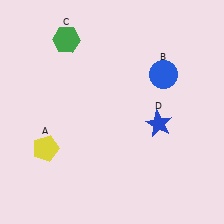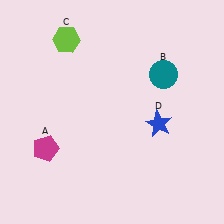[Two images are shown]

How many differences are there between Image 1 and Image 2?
There are 3 differences between the two images.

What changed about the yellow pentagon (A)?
In Image 1, A is yellow. In Image 2, it changed to magenta.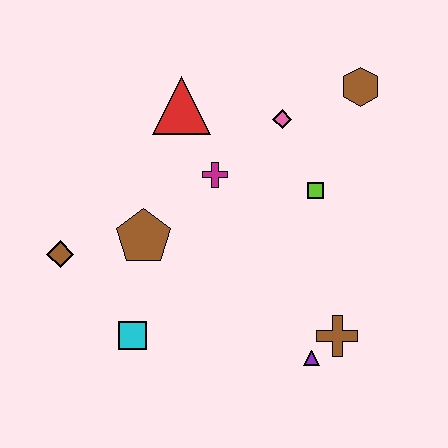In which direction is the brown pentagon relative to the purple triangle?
The brown pentagon is to the left of the purple triangle.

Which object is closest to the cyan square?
The brown pentagon is closest to the cyan square.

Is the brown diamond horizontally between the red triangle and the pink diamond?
No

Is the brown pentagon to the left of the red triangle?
Yes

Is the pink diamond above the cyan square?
Yes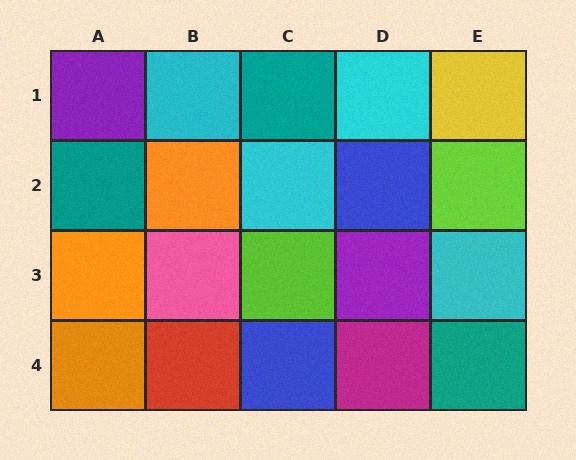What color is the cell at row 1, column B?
Cyan.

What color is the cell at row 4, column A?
Orange.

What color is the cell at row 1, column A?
Purple.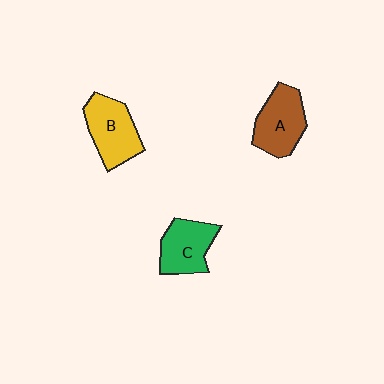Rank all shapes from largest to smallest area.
From largest to smallest: B (yellow), A (brown), C (green).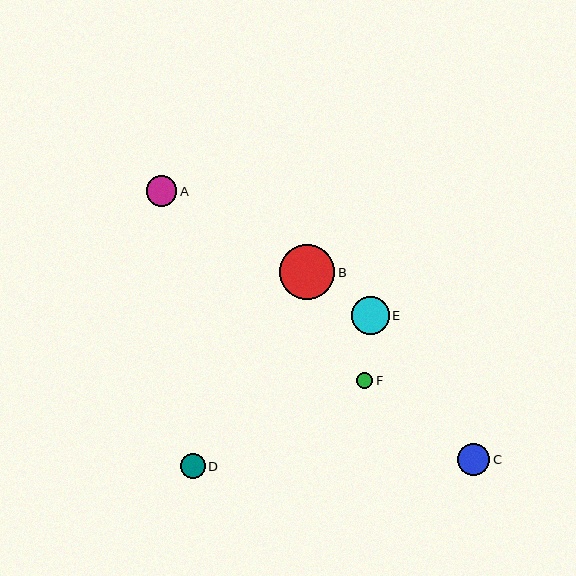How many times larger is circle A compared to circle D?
Circle A is approximately 1.2 times the size of circle D.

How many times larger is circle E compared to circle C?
Circle E is approximately 1.2 times the size of circle C.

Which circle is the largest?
Circle B is the largest with a size of approximately 56 pixels.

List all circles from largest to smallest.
From largest to smallest: B, E, C, A, D, F.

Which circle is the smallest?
Circle F is the smallest with a size of approximately 16 pixels.